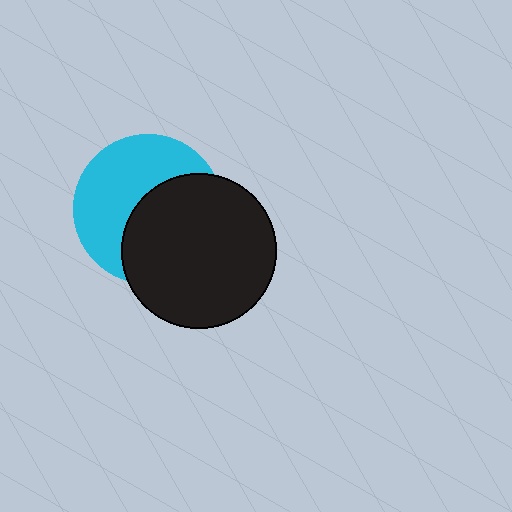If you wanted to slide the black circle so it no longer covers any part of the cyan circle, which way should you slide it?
Slide it toward the lower-right — that is the most direct way to separate the two shapes.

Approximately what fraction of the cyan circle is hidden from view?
Roughly 49% of the cyan circle is hidden behind the black circle.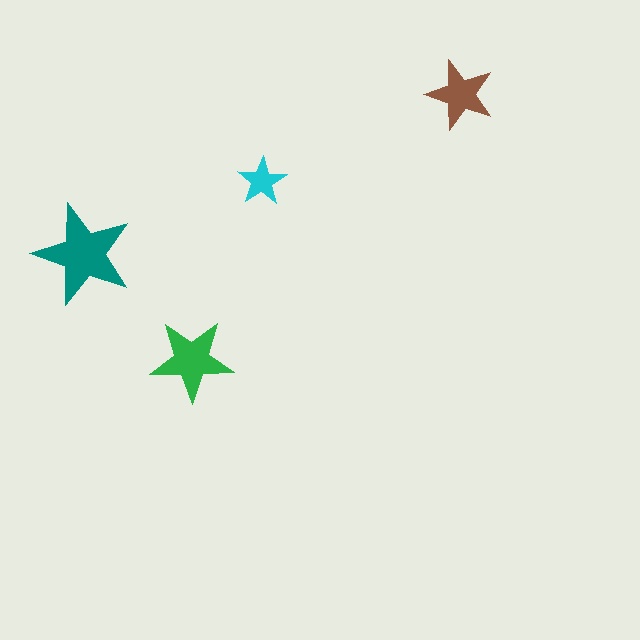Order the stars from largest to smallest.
the teal one, the green one, the brown one, the cyan one.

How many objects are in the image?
There are 4 objects in the image.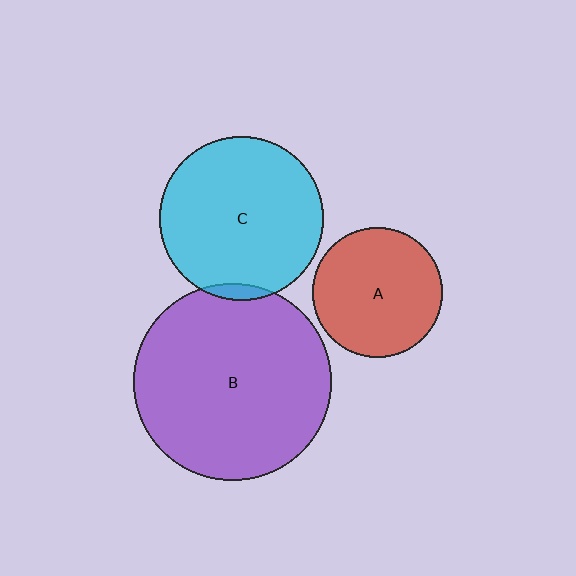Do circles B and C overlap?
Yes.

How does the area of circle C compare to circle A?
Approximately 1.6 times.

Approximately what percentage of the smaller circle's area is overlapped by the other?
Approximately 5%.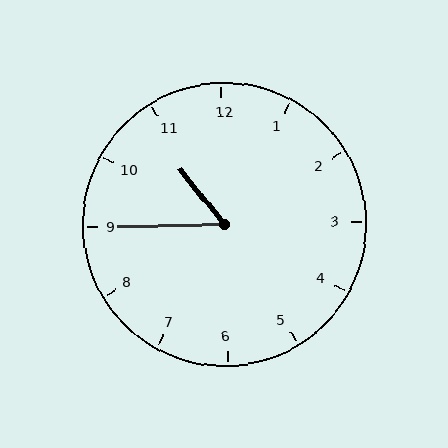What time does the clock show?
10:45.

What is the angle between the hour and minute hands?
Approximately 52 degrees.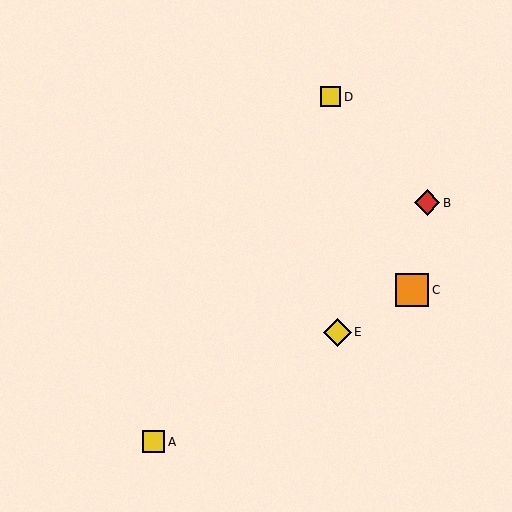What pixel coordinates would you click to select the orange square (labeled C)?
Click at (412, 290) to select the orange square C.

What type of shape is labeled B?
Shape B is a red diamond.